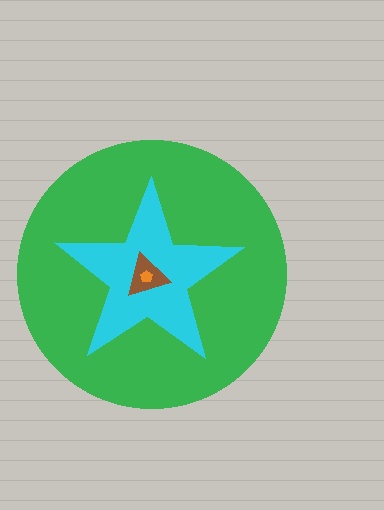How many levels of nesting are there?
4.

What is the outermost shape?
The green circle.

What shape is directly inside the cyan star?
The brown triangle.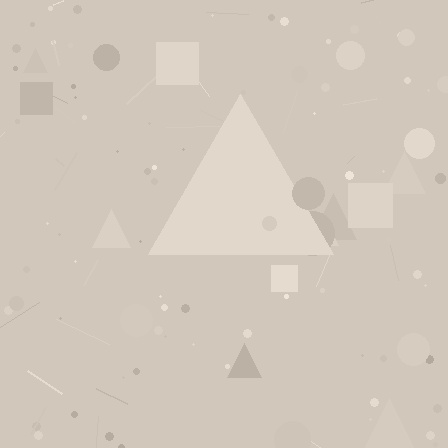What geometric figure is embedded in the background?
A triangle is embedded in the background.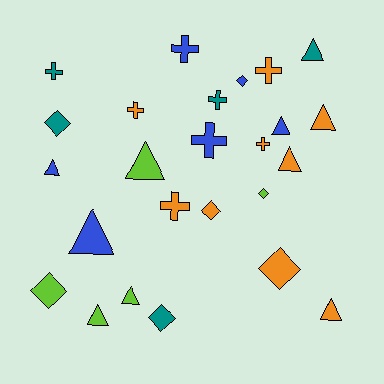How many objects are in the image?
There are 25 objects.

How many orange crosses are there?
There are 4 orange crosses.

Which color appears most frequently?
Orange, with 9 objects.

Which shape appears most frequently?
Triangle, with 10 objects.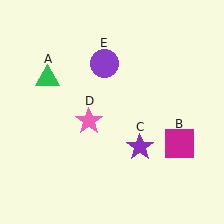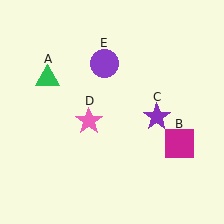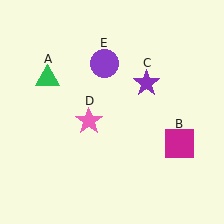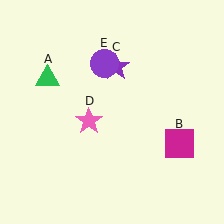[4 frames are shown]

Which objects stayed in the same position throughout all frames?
Green triangle (object A) and magenta square (object B) and pink star (object D) and purple circle (object E) remained stationary.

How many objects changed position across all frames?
1 object changed position: purple star (object C).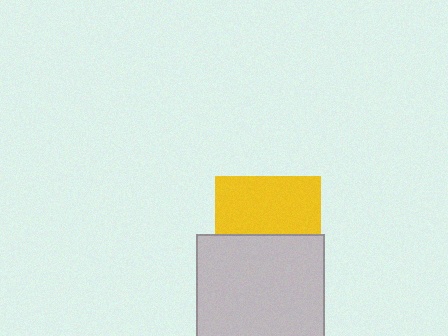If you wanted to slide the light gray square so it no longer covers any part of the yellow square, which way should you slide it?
Slide it down — that is the most direct way to separate the two shapes.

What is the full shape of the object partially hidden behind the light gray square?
The partially hidden object is a yellow square.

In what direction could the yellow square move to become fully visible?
The yellow square could move up. That would shift it out from behind the light gray square entirely.